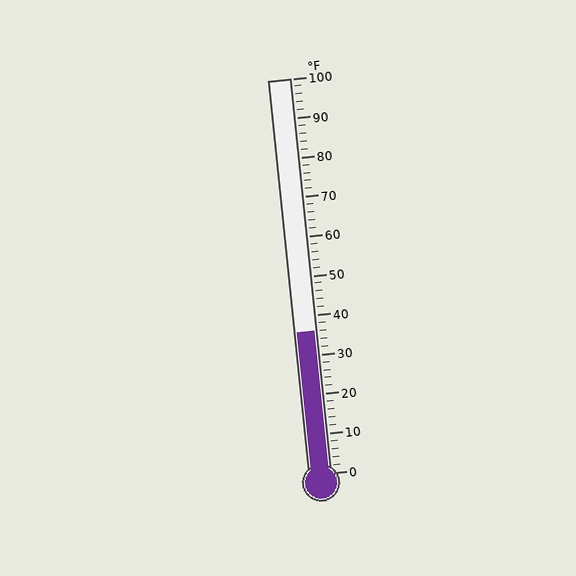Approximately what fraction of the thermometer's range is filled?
The thermometer is filled to approximately 35% of its range.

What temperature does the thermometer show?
The thermometer shows approximately 36°F.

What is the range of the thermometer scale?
The thermometer scale ranges from 0°F to 100°F.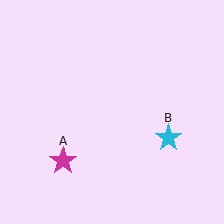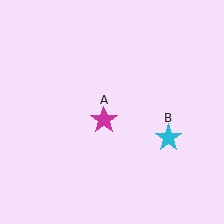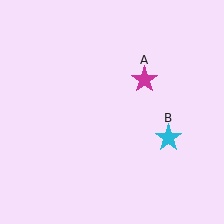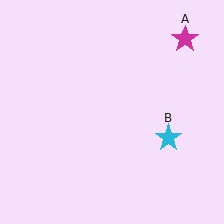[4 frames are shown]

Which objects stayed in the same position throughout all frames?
Cyan star (object B) remained stationary.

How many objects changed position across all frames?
1 object changed position: magenta star (object A).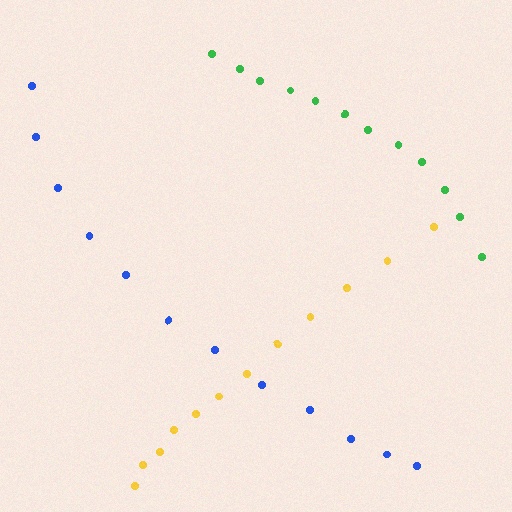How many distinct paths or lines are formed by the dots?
There are 3 distinct paths.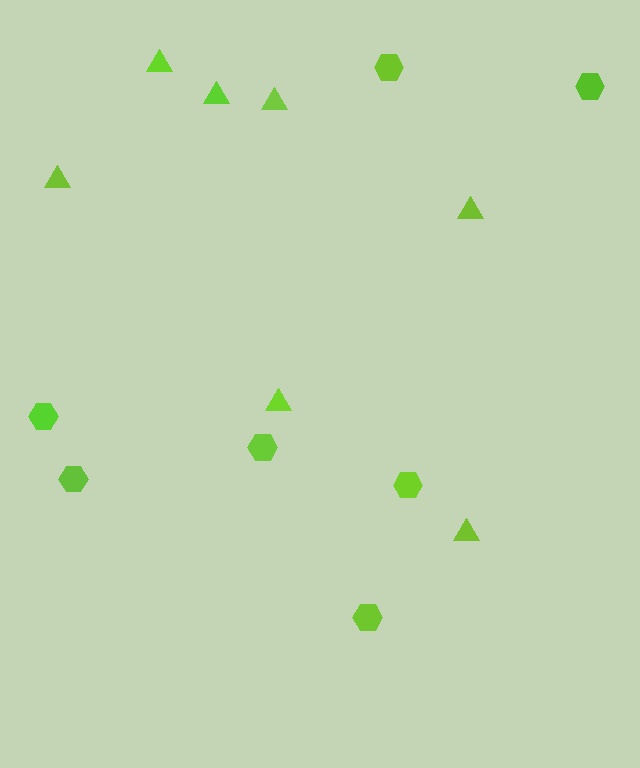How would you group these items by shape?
There are 2 groups: one group of hexagons (7) and one group of triangles (7).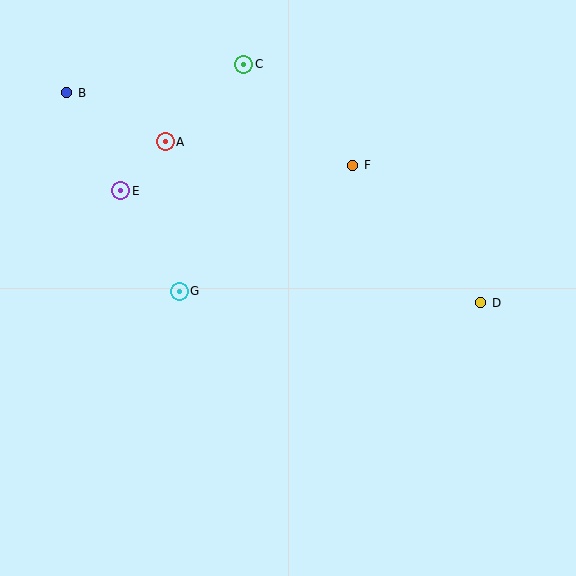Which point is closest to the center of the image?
Point G at (179, 291) is closest to the center.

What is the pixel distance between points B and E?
The distance between B and E is 112 pixels.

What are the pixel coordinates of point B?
Point B is at (67, 93).